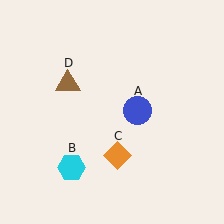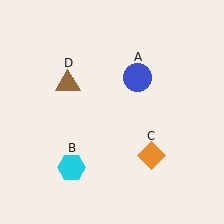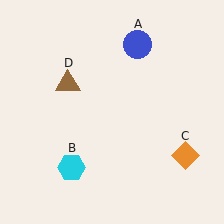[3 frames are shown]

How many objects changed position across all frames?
2 objects changed position: blue circle (object A), orange diamond (object C).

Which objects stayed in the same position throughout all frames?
Cyan hexagon (object B) and brown triangle (object D) remained stationary.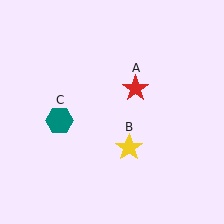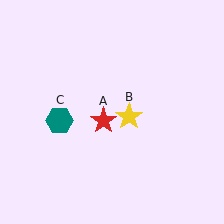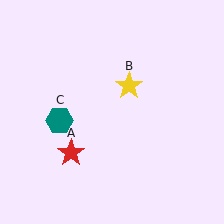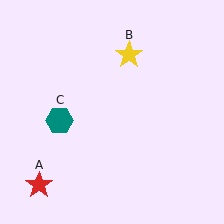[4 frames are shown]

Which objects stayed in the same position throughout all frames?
Teal hexagon (object C) remained stationary.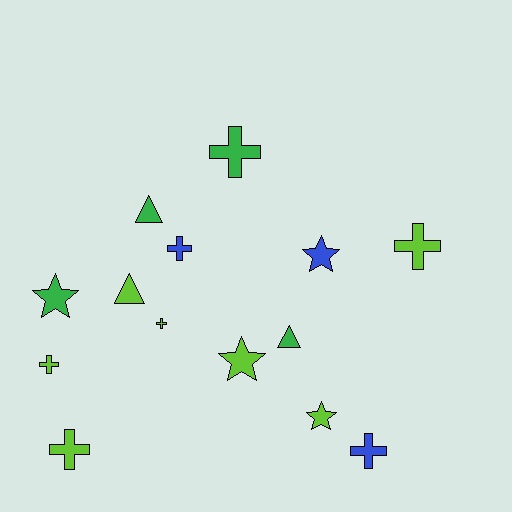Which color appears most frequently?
Lime, with 7 objects.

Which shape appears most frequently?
Cross, with 7 objects.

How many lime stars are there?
There are 2 lime stars.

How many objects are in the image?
There are 14 objects.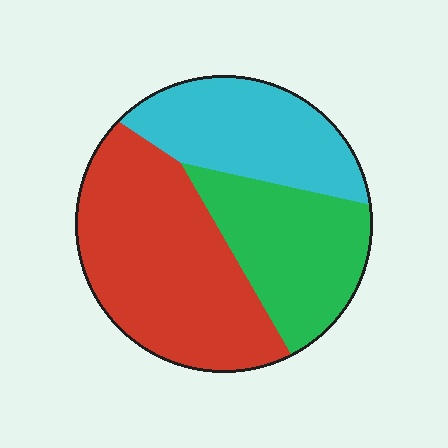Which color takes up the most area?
Red, at roughly 45%.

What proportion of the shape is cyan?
Cyan covers about 25% of the shape.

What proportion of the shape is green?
Green covers around 30% of the shape.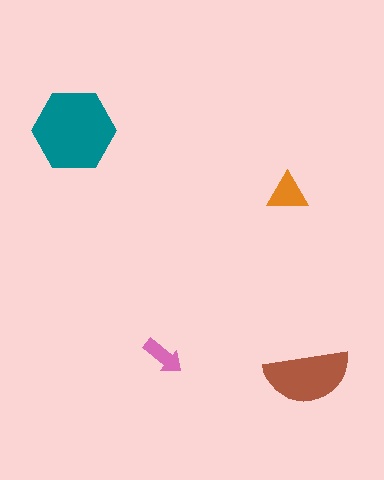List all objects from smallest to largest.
The pink arrow, the orange triangle, the brown semicircle, the teal hexagon.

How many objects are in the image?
There are 4 objects in the image.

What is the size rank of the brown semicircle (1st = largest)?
2nd.